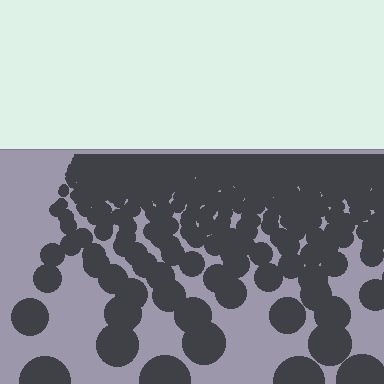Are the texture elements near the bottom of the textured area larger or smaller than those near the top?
Larger. Near the bottom, elements are closer to the viewer and appear at a bigger on-screen size.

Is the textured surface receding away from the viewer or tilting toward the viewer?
The surface is receding away from the viewer. Texture elements get smaller and denser toward the top.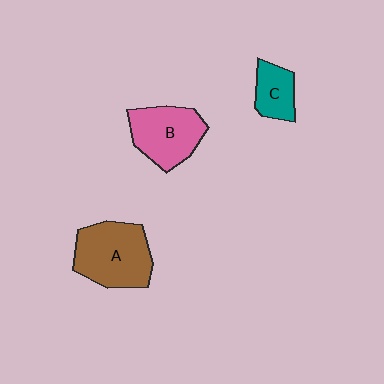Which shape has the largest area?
Shape A (brown).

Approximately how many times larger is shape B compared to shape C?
Approximately 1.8 times.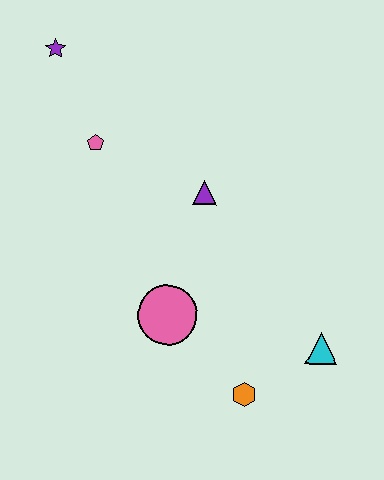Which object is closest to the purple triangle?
The pink pentagon is closest to the purple triangle.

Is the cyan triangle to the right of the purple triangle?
Yes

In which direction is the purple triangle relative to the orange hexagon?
The purple triangle is above the orange hexagon.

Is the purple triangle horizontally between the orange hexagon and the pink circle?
Yes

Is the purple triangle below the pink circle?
No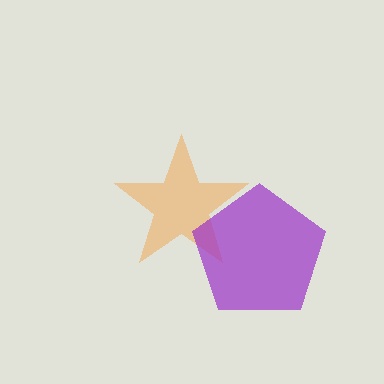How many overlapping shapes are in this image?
There are 2 overlapping shapes in the image.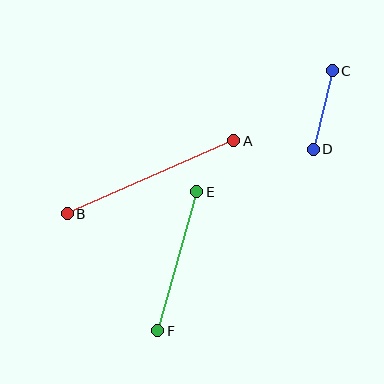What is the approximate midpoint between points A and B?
The midpoint is at approximately (150, 177) pixels.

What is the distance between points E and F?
The distance is approximately 144 pixels.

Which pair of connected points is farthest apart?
Points A and B are farthest apart.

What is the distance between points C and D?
The distance is approximately 81 pixels.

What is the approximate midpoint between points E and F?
The midpoint is at approximately (177, 261) pixels.